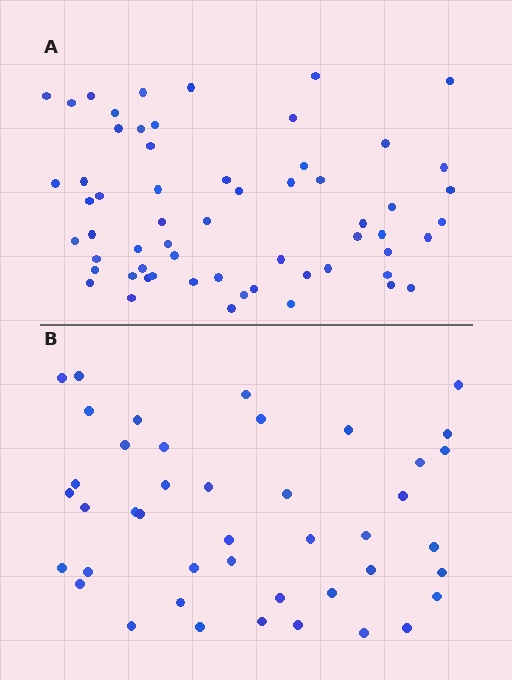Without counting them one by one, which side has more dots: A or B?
Region A (the top region) has more dots.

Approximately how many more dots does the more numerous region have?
Region A has approximately 15 more dots than region B.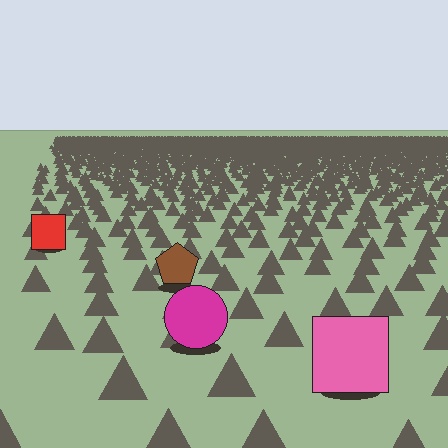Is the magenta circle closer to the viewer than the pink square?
No. The pink square is closer — you can tell from the texture gradient: the ground texture is coarser near it.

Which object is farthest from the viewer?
The red square is farthest from the viewer. It appears smaller and the ground texture around it is denser.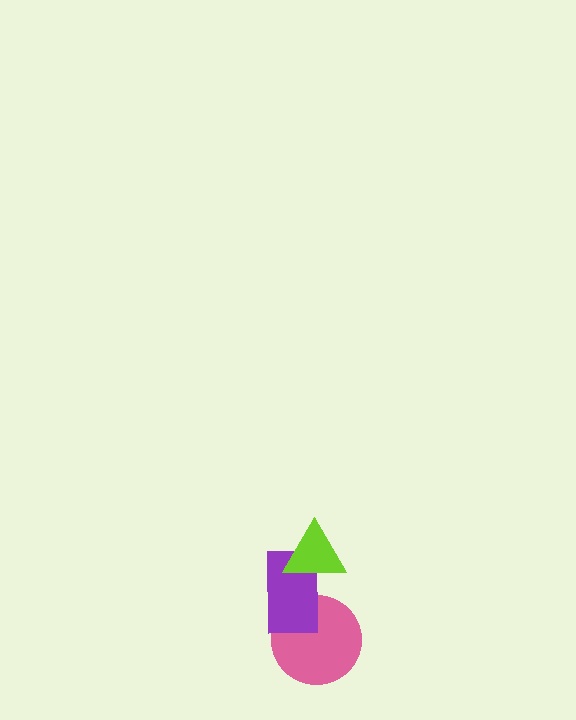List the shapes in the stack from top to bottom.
From top to bottom: the lime triangle, the purple rectangle, the pink circle.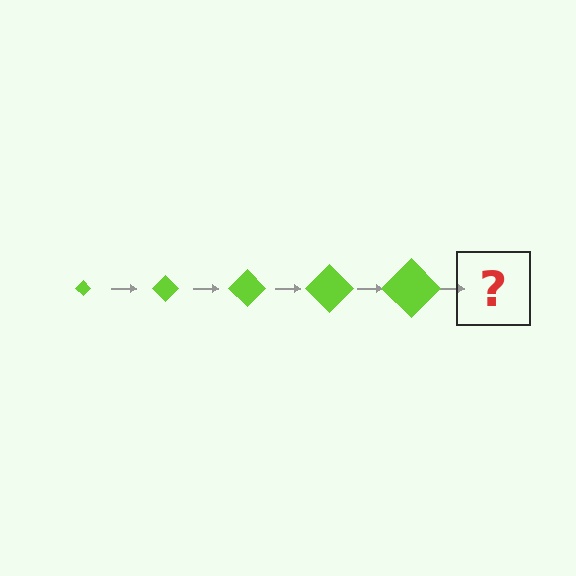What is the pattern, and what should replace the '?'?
The pattern is that the diamond gets progressively larger each step. The '?' should be a lime diamond, larger than the previous one.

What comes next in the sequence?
The next element should be a lime diamond, larger than the previous one.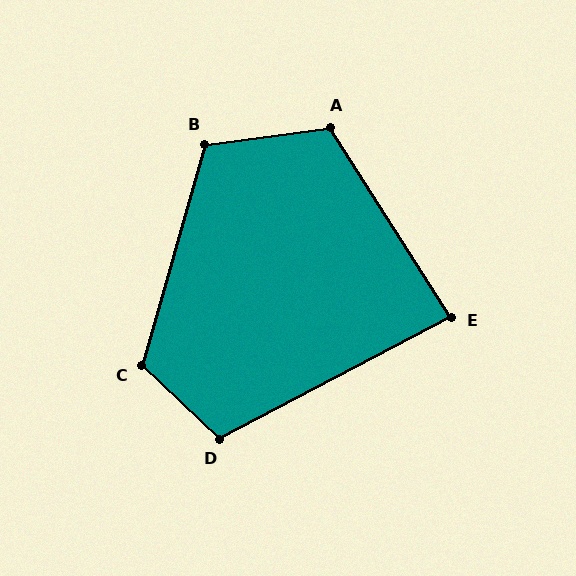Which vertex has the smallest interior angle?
E, at approximately 85 degrees.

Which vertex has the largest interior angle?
C, at approximately 117 degrees.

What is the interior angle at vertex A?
Approximately 115 degrees (obtuse).